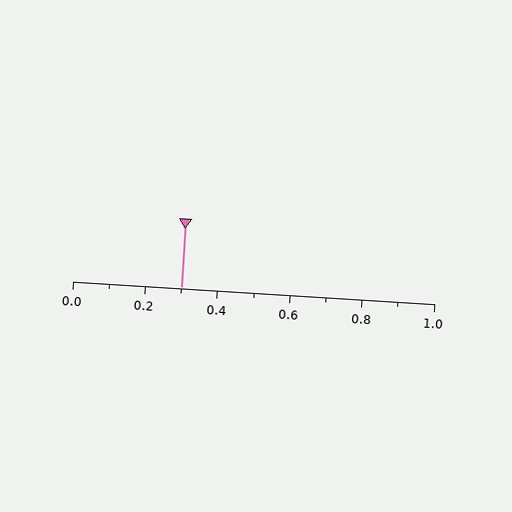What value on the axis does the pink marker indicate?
The marker indicates approximately 0.3.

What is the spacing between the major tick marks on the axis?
The major ticks are spaced 0.2 apart.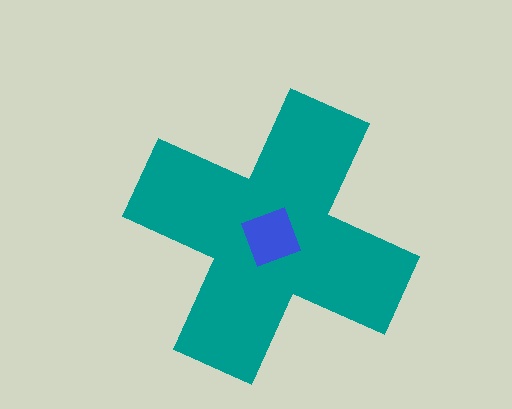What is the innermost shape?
The blue square.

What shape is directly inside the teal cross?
The blue square.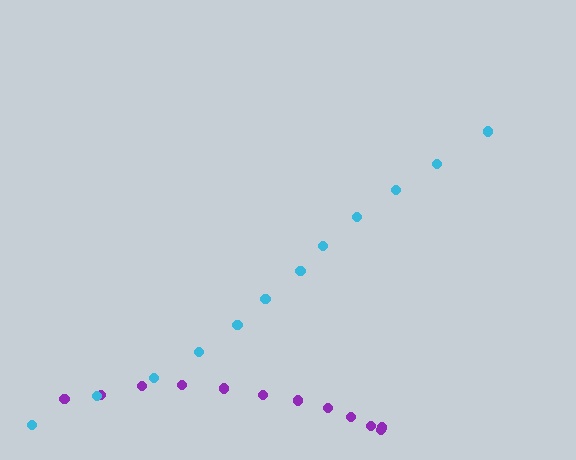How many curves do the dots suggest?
There are 2 distinct paths.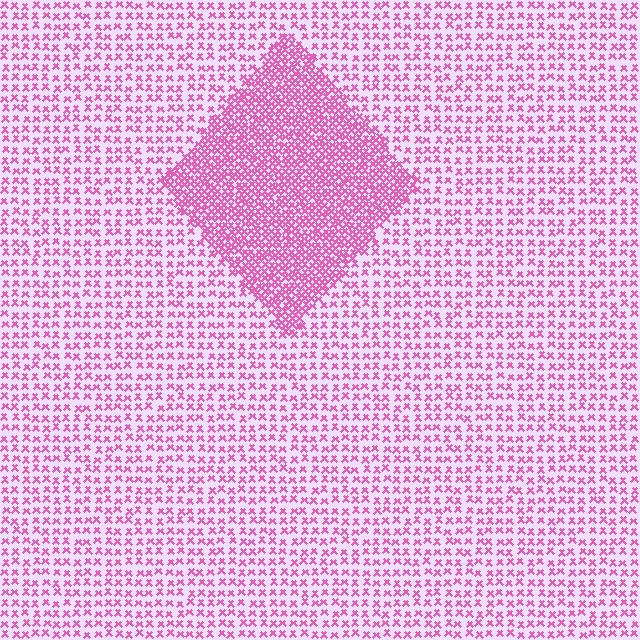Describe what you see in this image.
The image contains small pink elements arranged at two different densities. A diamond-shaped region is visible where the elements are more densely packed than the surrounding area.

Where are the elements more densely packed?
The elements are more densely packed inside the diamond boundary.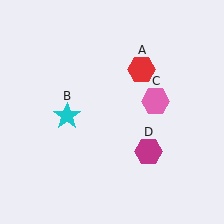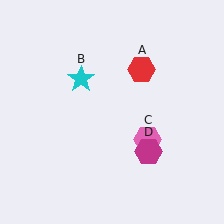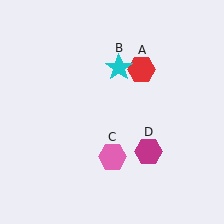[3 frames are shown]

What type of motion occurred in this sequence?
The cyan star (object B), pink hexagon (object C) rotated clockwise around the center of the scene.